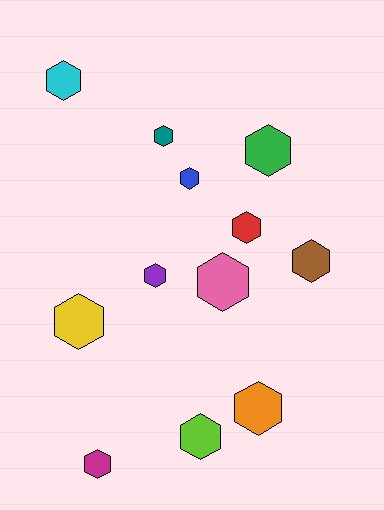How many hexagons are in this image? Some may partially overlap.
There are 12 hexagons.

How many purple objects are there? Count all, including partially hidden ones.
There is 1 purple object.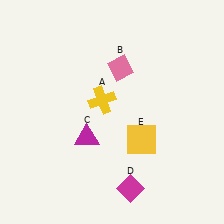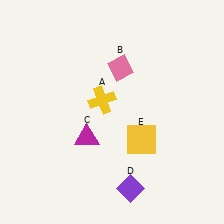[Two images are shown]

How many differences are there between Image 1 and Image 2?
There is 1 difference between the two images.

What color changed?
The diamond (D) changed from magenta in Image 1 to purple in Image 2.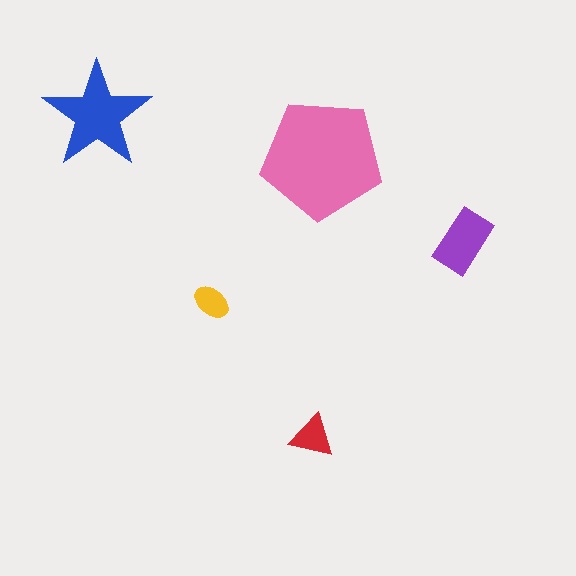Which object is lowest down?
The red triangle is bottommost.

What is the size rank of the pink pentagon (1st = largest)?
1st.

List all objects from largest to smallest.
The pink pentagon, the blue star, the purple rectangle, the red triangle, the yellow ellipse.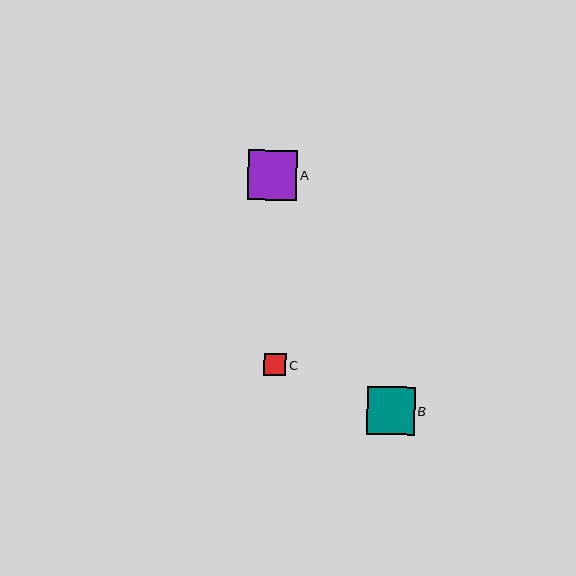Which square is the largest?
Square A is the largest with a size of approximately 50 pixels.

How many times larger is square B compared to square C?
Square B is approximately 2.1 times the size of square C.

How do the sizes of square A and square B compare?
Square A and square B are approximately the same size.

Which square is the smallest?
Square C is the smallest with a size of approximately 22 pixels.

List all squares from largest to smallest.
From largest to smallest: A, B, C.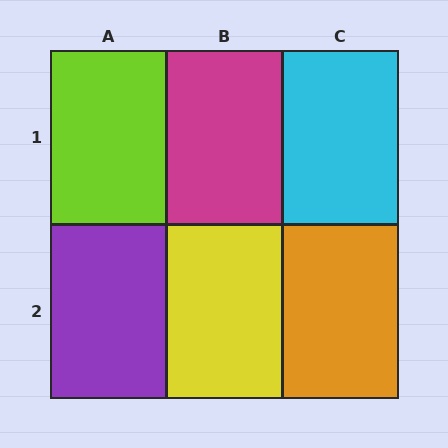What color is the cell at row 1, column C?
Cyan.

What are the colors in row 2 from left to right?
Purple, yellow, orange.